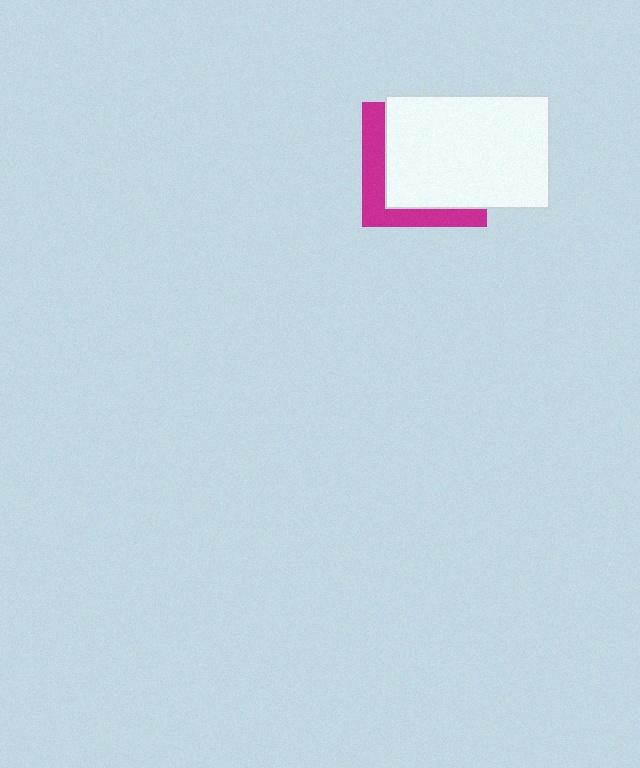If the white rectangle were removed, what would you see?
You would see the complete magenta square.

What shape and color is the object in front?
The object in front is a white rectangle.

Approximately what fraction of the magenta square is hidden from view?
Roughly 69% of the magenta square is hidden behind the white rectangle.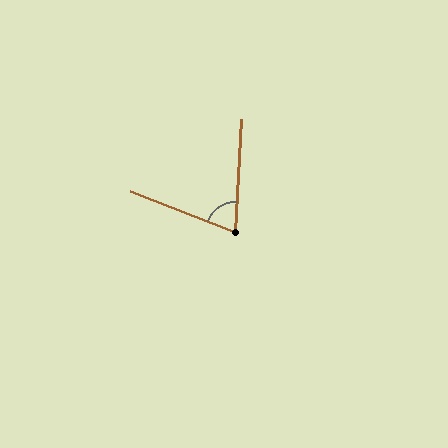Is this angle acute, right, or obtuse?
It is acute.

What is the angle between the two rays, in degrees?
Approximately 72 degrees.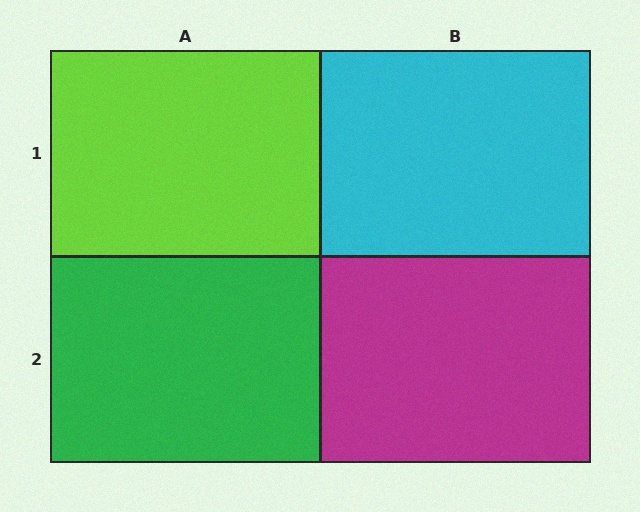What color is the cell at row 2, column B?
Magenta.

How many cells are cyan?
1 cell is cyan.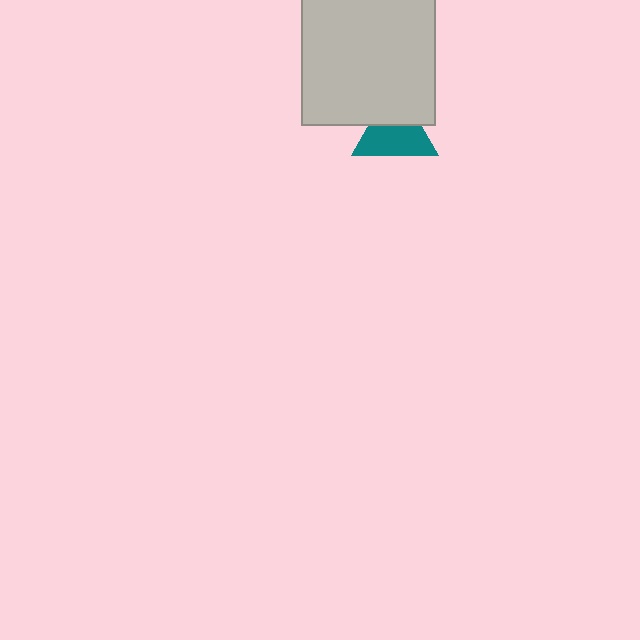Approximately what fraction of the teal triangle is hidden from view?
Roughly 36% of the teal triangle is hidden behind the light gray square.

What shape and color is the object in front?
The object in front is a light gray square.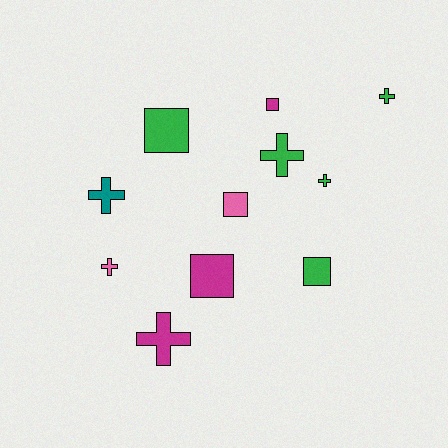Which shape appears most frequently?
Cross, with 6 objects.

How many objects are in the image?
There are 11 objects.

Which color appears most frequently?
Green, with 5 objects.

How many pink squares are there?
There is 1 pink square.